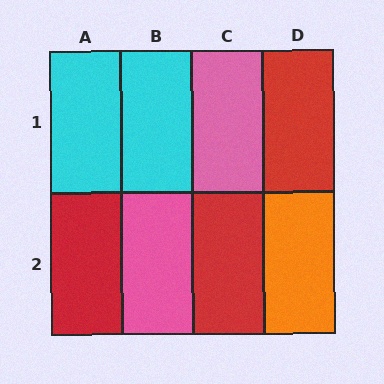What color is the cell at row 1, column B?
Cyan.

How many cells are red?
3 cells are red.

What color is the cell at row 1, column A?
Cyan.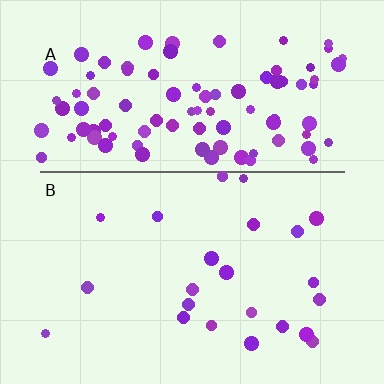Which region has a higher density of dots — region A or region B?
A (the top).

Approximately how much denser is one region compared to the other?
Approximately 4.2× — region A over region B.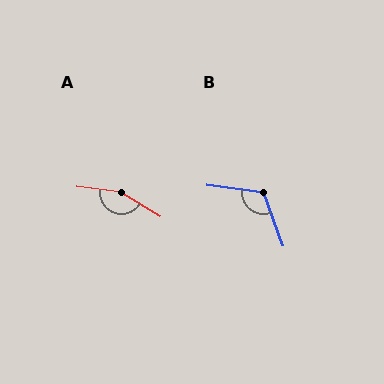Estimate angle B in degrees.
Approximately 118 degrees.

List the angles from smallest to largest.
B (118°), A (156°).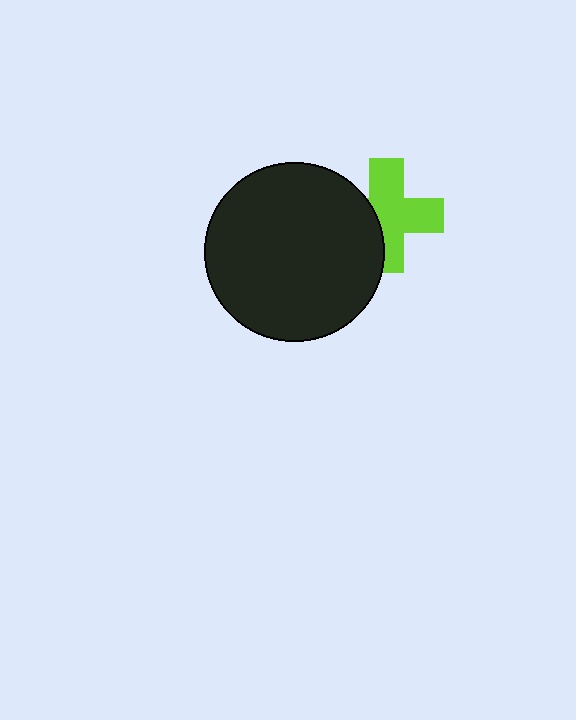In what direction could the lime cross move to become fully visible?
The lime cross could move right. That would shift it out from behind the black circle entirely.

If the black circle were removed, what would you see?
You would see the complete lime cross.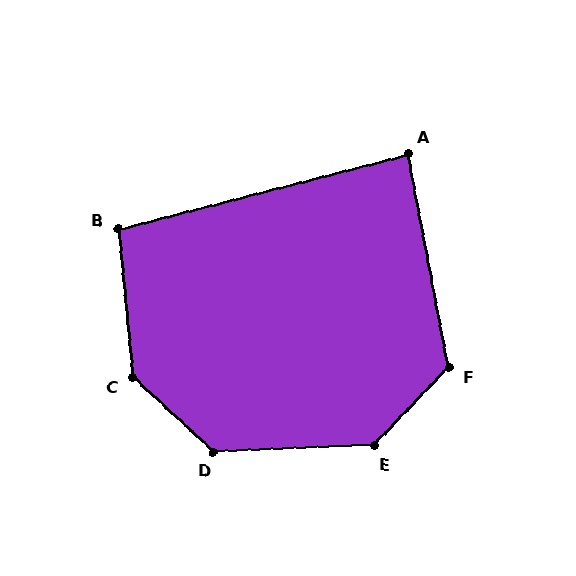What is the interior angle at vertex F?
Approximately 125 degrees (obtuse).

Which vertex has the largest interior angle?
C, at approximately 138 degrees.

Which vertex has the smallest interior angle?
A, at approximately 86 degrees.